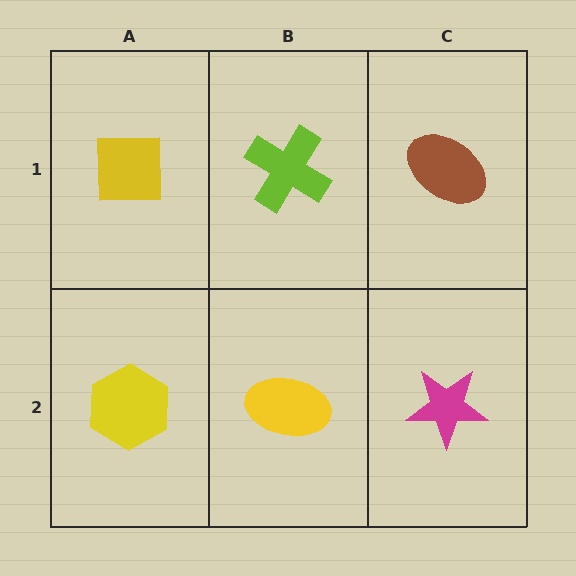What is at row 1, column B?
A lime cross.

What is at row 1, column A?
A yellow square.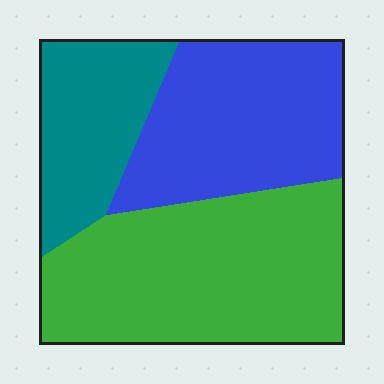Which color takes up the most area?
Green, at roughly 45%.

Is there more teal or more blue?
Blue.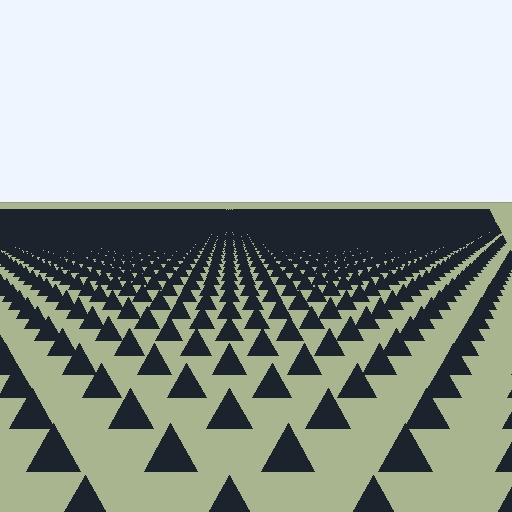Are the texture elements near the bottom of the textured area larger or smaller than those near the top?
Larger. Near the bottom, elements are closer to the viewer and appear at a bigger on-screen size.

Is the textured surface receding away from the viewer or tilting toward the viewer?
The surface is receding away from the viewer. Texture elements get smaller and denser toward the top.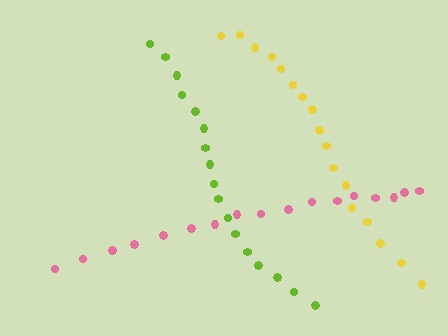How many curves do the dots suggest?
There are 3 distinct paths.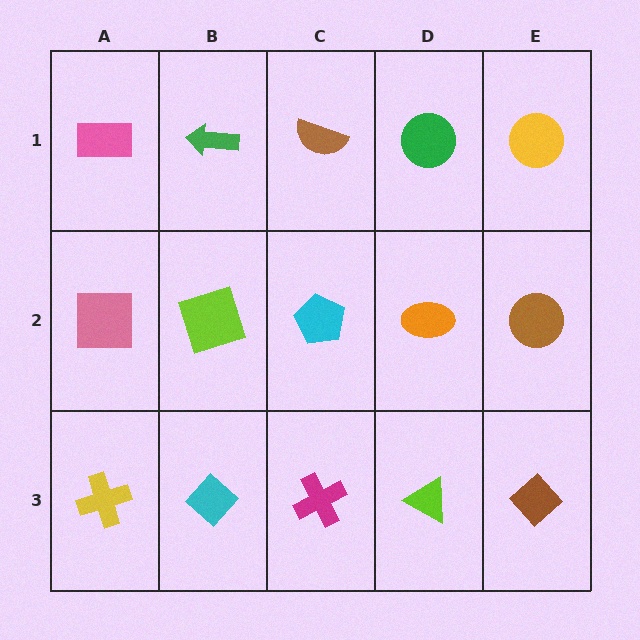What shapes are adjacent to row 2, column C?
A brown semicircle (row 1, column C), a magenta cross (row 3, column C), a lime square (row 2, column B), an orange ellipse (row 2, column D).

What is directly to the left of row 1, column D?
A brown semicircle.